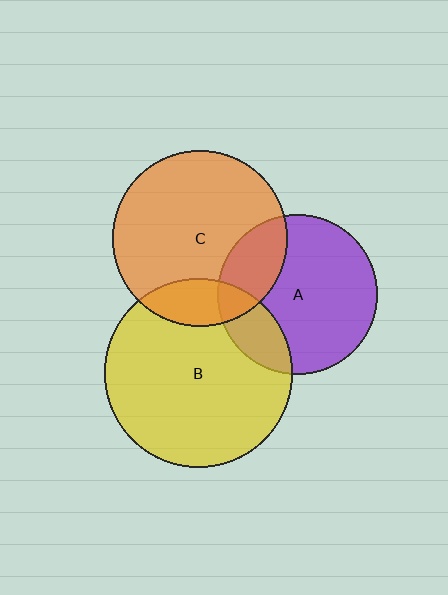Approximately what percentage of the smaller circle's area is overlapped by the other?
Approximately 15%.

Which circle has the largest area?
Circle B (yellow).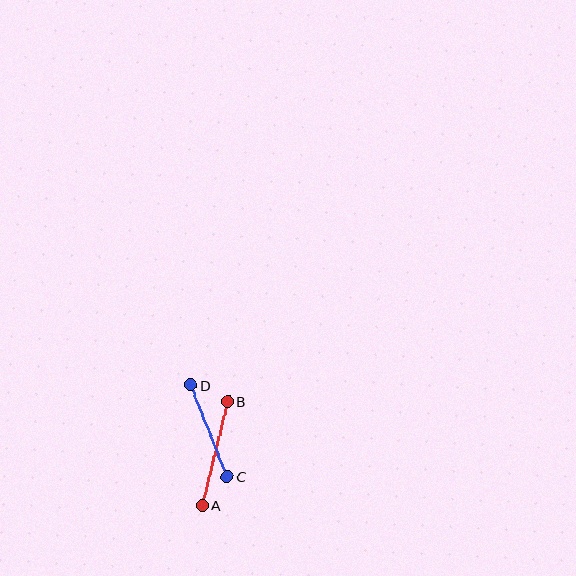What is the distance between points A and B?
The distance is approximately 107 pixels.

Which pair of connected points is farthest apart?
Points A and B are farthest apart.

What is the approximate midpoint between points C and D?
The midpoint is at approximately (209, 431) pixels.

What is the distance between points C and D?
The distance is approximately 98 pixels.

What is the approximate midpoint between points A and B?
The midpoint is at approximately (215, 453) pixels.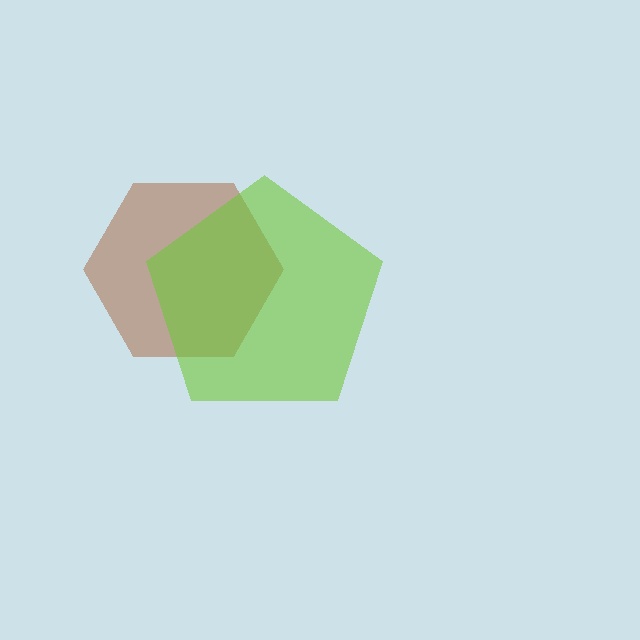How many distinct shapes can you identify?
There are 2 distinct shapes: a brown hexagon, a lime pentagon.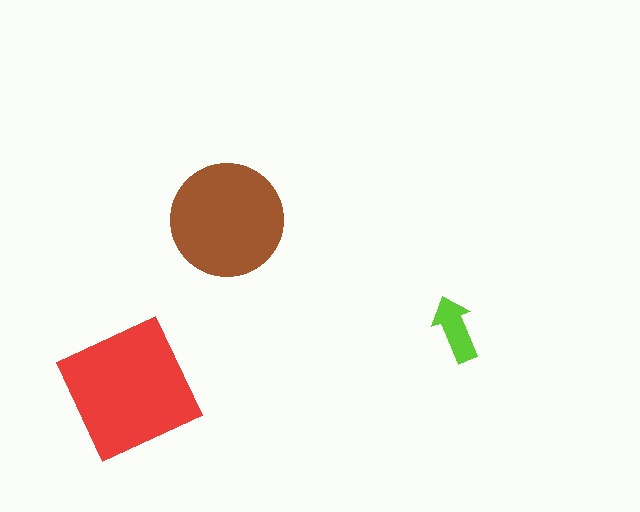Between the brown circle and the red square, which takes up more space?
The red square.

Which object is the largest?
The red square.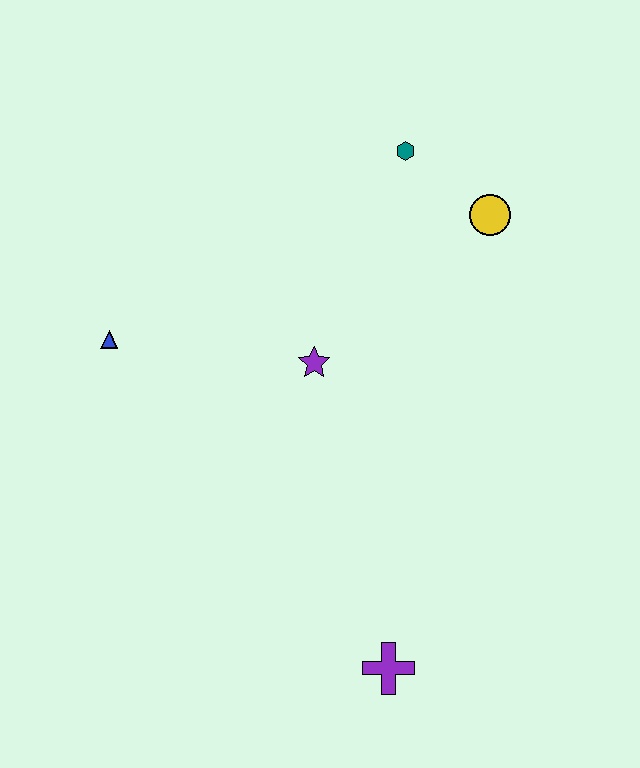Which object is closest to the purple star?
The blue triangle is closest to the purple star.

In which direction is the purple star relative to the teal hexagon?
The purple star is below the teal hexagon.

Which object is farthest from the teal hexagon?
The purple cross is farthest from the teal hexagon.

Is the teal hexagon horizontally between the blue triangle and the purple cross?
No